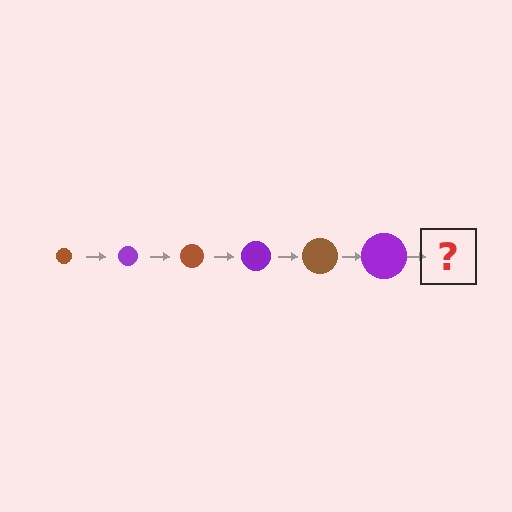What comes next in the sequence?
The next element should be a brown circle, larger than the previous one.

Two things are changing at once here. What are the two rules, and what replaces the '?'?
The two rules are that the circle grows larger each step and the color cycles through brown and purple. The '?' should be a brown circle, larger than the previous one.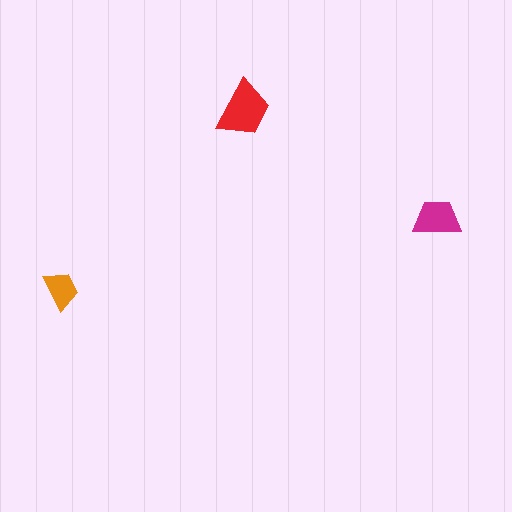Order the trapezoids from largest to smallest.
the red one, the magenta one, the orange one.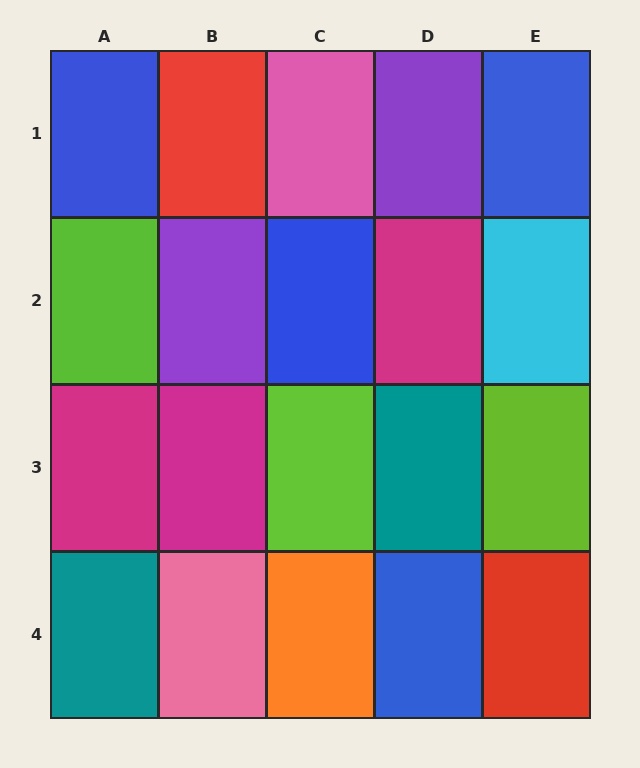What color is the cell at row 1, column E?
Blue.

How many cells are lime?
3 cells are lime.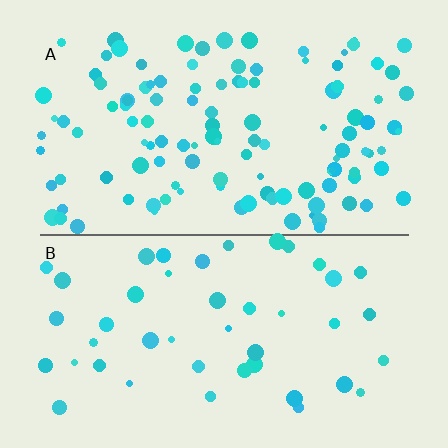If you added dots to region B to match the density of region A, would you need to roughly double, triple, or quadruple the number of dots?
Approximately triple.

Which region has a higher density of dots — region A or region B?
A (the top).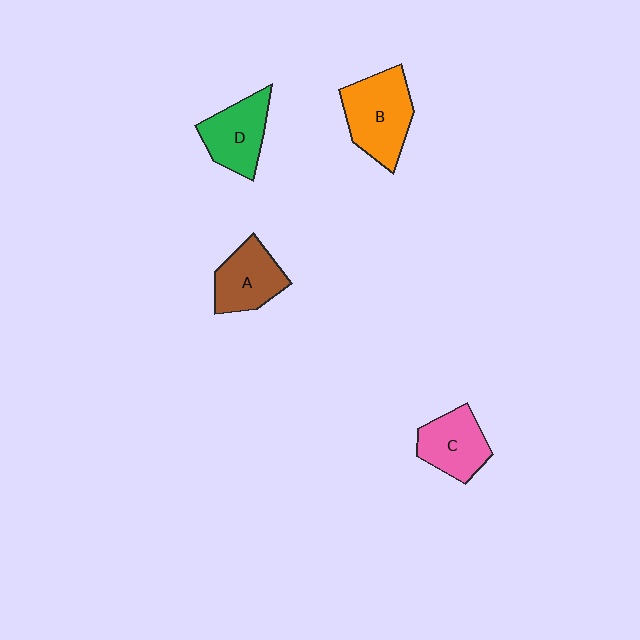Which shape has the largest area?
Shape B (orange).